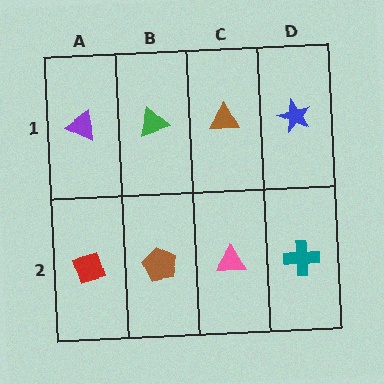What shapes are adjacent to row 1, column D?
A teal cross (row 2, column D), a brown triangle (row 1, column C).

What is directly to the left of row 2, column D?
A pink triangle.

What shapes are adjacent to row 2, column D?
A blue star (row 1, column D), a pink triangle (row 2, column C).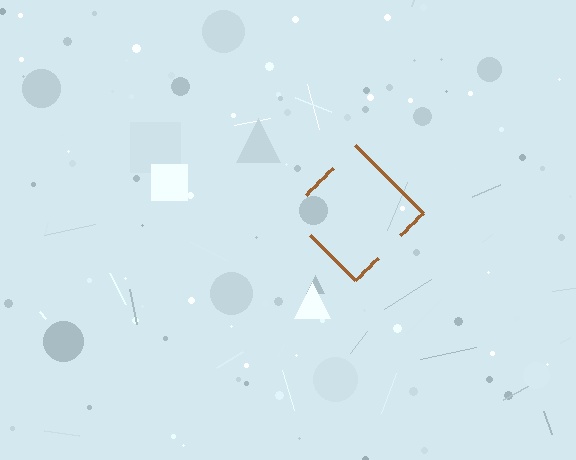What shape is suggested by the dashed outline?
The dashed outline suggests a diamond.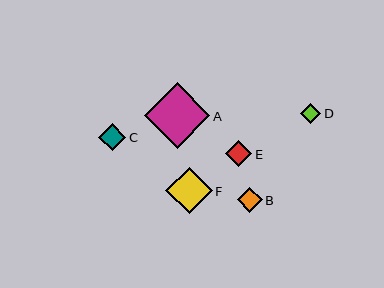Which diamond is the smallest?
Diamond D is the smallest with a size of approximately 21 pixels.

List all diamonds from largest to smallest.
From largest to smallest: A, F, C, E, B, D.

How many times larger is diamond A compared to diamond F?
Diamond A is approximately 1.4 times the size of diamond F.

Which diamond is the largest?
Diamond A is the largest with a size of approximately 66 pixels.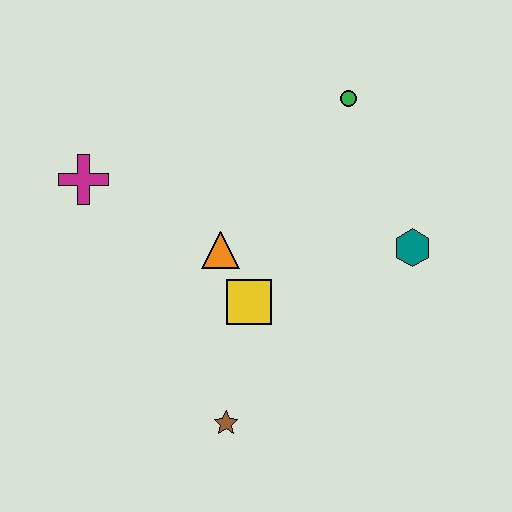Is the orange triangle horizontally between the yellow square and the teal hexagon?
No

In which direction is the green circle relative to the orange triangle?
The green circle is above the orange triangle.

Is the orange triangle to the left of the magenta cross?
No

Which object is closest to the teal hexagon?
The green circle is closest to the teal hexagon.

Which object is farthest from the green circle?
The brown star is farthest from the green circle.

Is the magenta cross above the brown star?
Yes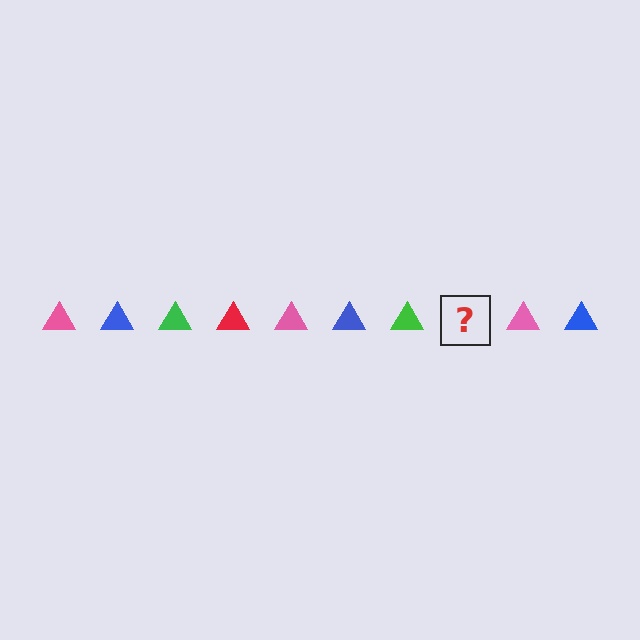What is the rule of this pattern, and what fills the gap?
The rule is that the pattern cycles through pink, blue, green, red triangles. The gap should be filled with a red triangle.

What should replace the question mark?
The question mark should be replaced with a red triangle.